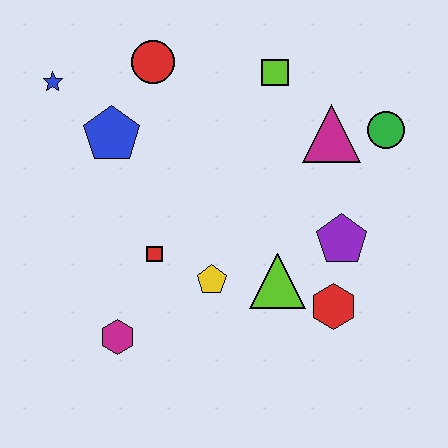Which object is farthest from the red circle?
The red hexagon is farthest from the red circle.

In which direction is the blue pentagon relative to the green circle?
The blue pentagon is to the left of the green circle.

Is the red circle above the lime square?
Yes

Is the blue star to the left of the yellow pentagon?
Yes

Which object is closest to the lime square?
The magenta triangle is closest to the lime square.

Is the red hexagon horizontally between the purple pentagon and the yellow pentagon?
Yes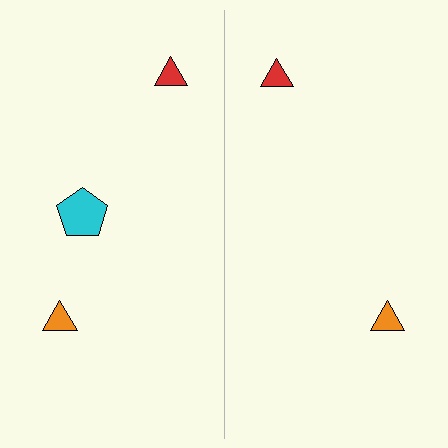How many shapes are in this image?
There are 5 shapes in this image.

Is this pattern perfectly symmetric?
No, the pattern is not perfectly symmetric. A cyan pentagon is missing from the right side.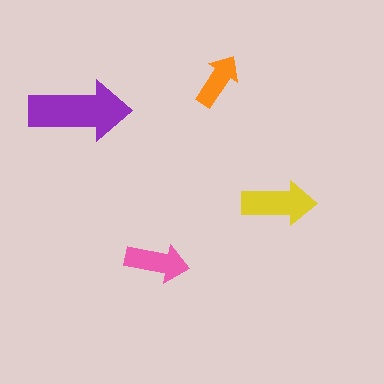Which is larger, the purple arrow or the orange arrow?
The purple one.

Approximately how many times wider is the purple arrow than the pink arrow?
About 1.5 times wider.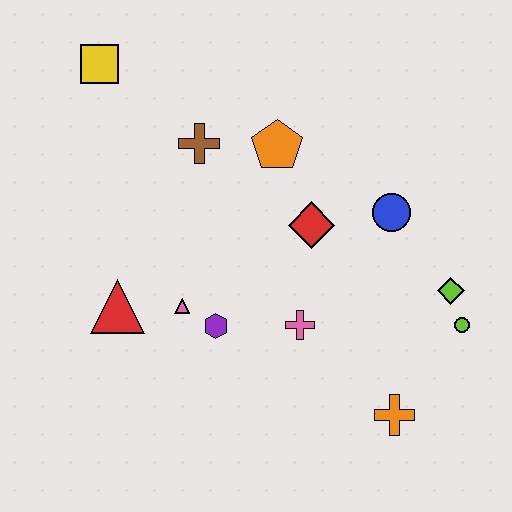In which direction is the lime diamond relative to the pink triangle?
The lime diamond is to the right of the pink triangle.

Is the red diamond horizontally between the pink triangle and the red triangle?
No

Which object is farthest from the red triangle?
The lime circle is farthest from the red triangle.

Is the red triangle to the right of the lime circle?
No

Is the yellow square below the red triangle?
No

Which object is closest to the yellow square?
The brown cross is closest to the yellow square.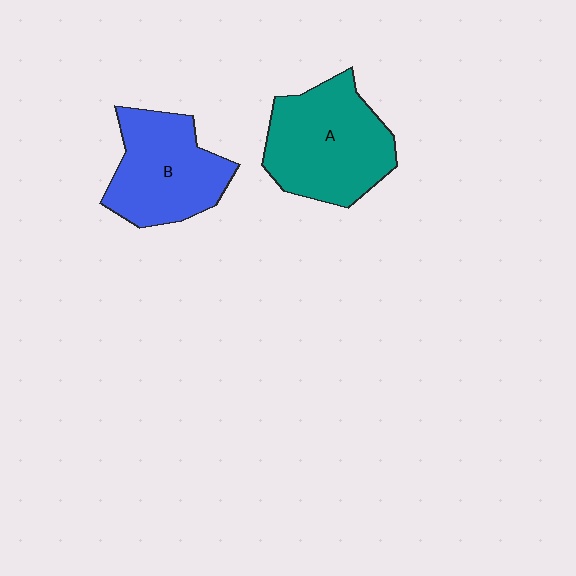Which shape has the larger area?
Shape A (teal).